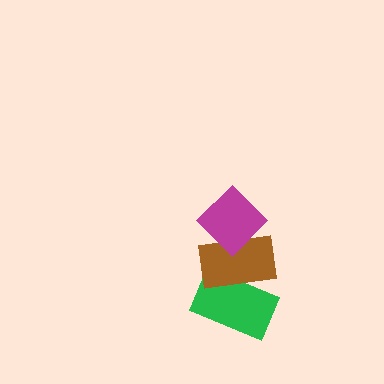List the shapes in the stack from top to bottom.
From top to bottom: the magenta diamond, the brown rectangle, the green rectangle.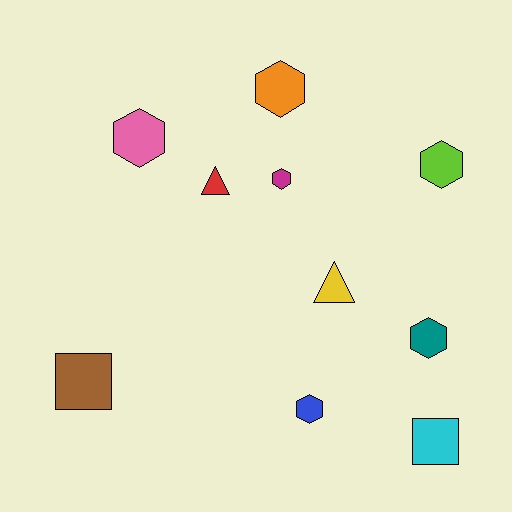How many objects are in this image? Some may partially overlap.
There are 10 objects.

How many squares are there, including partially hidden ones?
There are 2 squares.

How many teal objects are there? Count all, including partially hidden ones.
There is 1 teal object.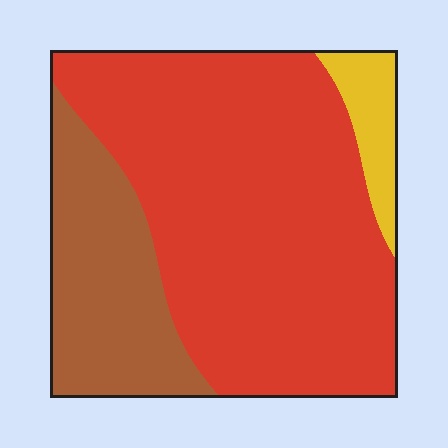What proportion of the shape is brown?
Brown covers 25% of the shape.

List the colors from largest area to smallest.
From largest to smallest: red, brown, yellow.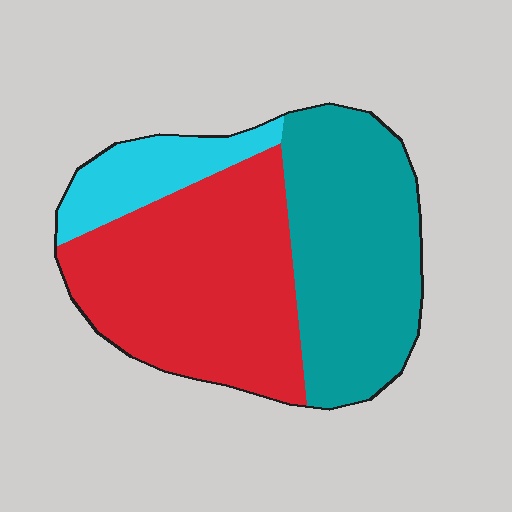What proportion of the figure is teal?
Teal takes up about two fifths (2/5) of the figure.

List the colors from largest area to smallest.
From largest to smallest: red, teal, cyan.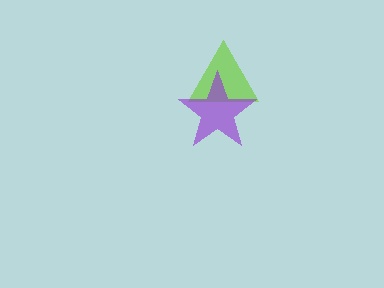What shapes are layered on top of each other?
The layered shapes are: a lime triangle, a purple star.